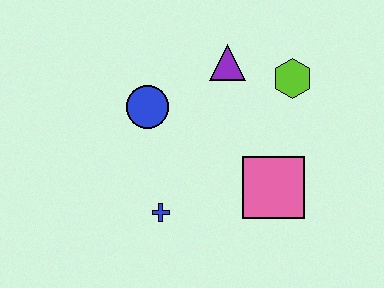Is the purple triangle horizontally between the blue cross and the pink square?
Yes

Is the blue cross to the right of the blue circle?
Yes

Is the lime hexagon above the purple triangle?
No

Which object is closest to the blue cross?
The blue circle is closest to the blue cross.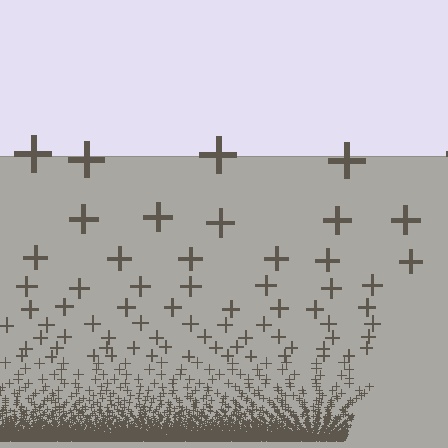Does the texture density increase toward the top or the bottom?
Density increases toward the bottom.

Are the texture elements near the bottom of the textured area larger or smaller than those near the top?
Smaller. The gradient is inverted — elements near the bottom are smaller and denser.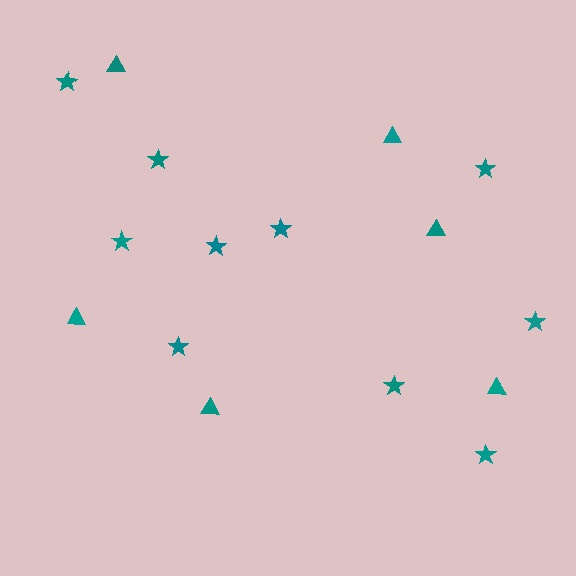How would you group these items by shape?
There are 2 groups: one group of triangles (6) and one group of stars (10).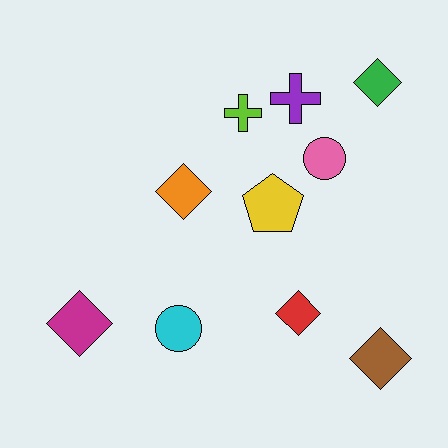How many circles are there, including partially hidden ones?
There are 2 circles.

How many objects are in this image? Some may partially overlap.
There are 10 objects.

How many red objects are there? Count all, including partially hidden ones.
There is 1 red object.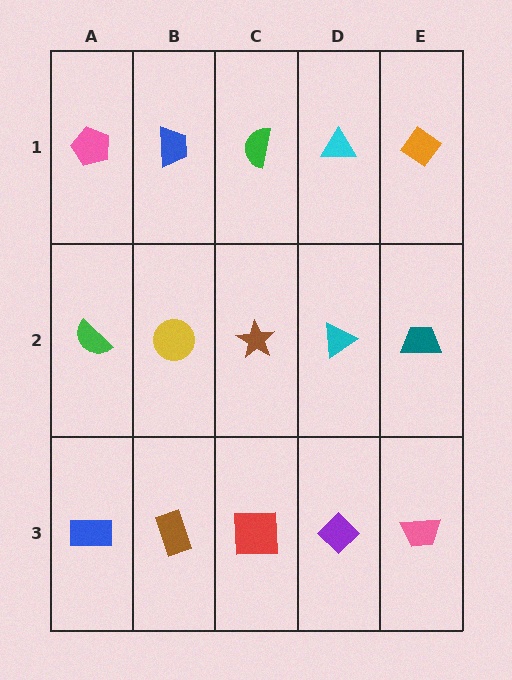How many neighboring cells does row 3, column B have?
3.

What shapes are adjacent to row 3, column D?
A cyan triangle (row 2, column D), a red square (row 3, column C), a pink trapezoid (row 3, column E).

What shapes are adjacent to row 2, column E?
An orange diamond (row 1, column E), a pink trapezoid (row 3, column E), a cyan triangle (row 2, column D).